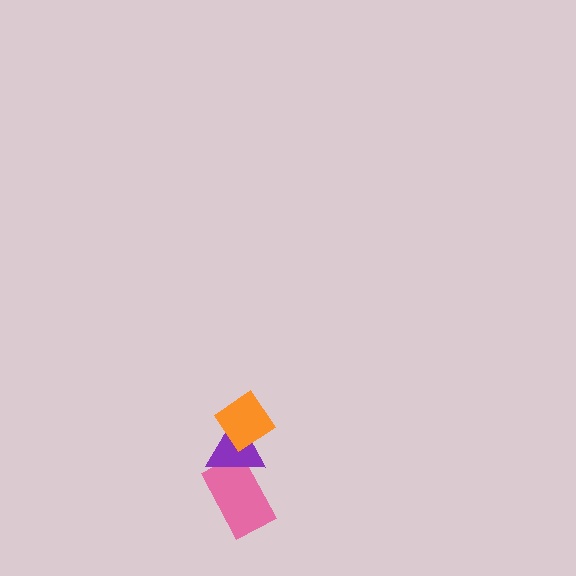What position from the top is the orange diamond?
The orange diamond is 1st from the top.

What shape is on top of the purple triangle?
The orange diamond is on top of the purple triangle.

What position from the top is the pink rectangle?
The pink rectangle is 3rd from the top.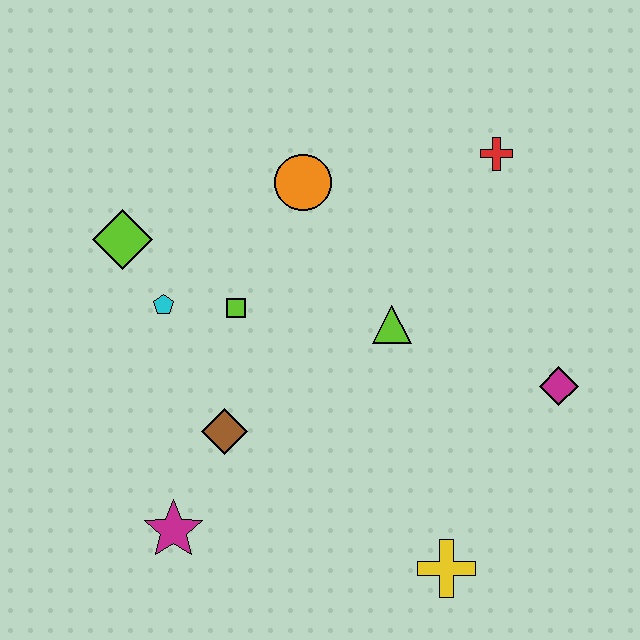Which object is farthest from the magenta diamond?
The lime diamond is farthest from the magenta diamond.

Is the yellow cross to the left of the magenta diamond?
Yes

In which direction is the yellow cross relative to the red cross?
The yellow cross is below the red cross.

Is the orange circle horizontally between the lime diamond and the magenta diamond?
Yes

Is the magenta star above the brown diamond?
No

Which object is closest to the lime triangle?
The lime square is closest to the lime triangle.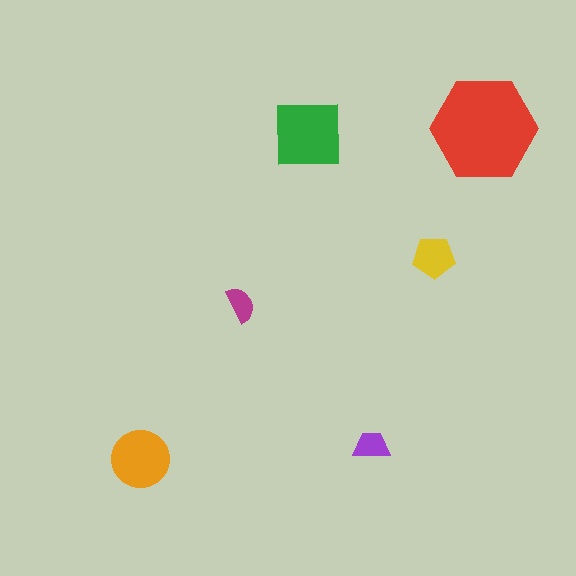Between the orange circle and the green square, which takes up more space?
The green square.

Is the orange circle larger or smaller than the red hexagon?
Smaller.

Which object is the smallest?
The magenta semicircle.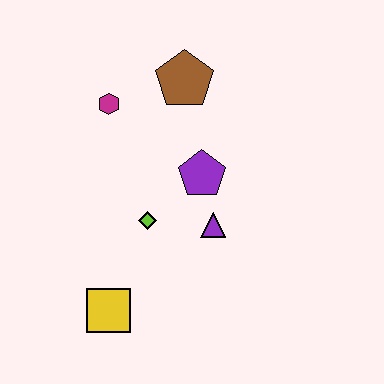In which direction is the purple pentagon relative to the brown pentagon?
The purple pentagon is below the brown pentagon.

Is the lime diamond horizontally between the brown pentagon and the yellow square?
Yes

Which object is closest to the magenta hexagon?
The brown pentagon is closest to the magenta hexagon.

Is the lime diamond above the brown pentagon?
No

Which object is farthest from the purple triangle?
The magenta hexagon is farthest from the purple triangle.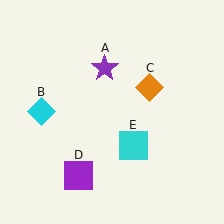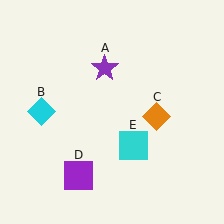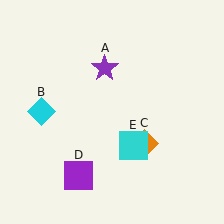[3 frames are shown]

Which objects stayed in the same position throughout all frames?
Purple star (object A) and cyan diamond (object B) and purple square (object D) and cyan square (object E) remained stationary.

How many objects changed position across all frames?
1 object changed position: orange diamond (object C).